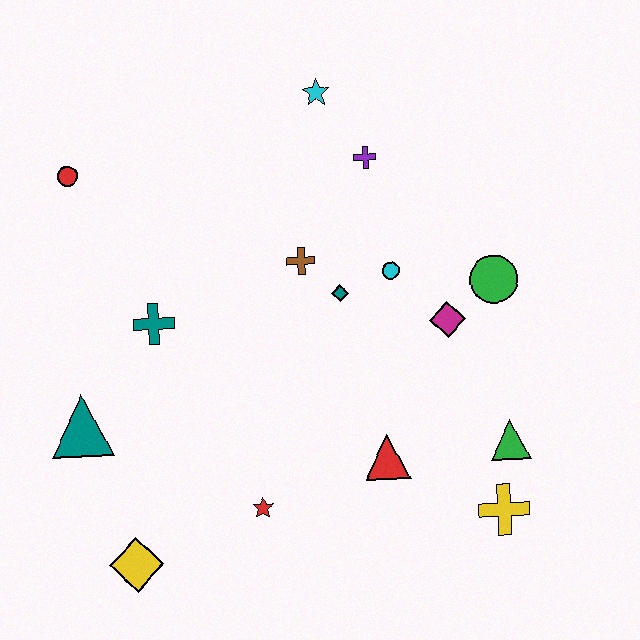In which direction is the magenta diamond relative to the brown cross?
The magenta diamond is to the right of the brown cross.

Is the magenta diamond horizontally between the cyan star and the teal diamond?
No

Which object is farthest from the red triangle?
The red circle is farthest from the red triangle.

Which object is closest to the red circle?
The teal cross is closest to the red circle.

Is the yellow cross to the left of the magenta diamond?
No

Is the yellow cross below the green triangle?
Yes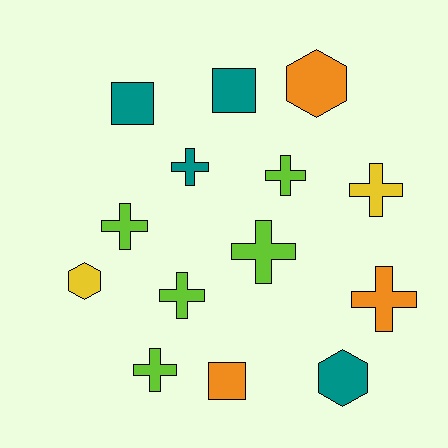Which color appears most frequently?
Lime, with 5 objects.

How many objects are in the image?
There are 14 objects.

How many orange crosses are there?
There is 1 orange cross.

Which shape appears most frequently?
Cross, with 8 objects.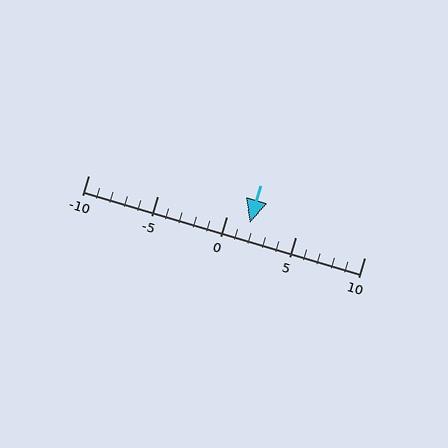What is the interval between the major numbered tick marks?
The major tick marks are spaced 5 units apart.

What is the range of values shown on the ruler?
The ruler shows values from -10 to 10.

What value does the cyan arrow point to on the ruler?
The cyan arrow points to approximately 2.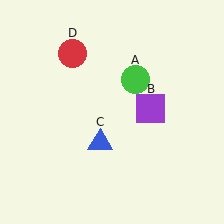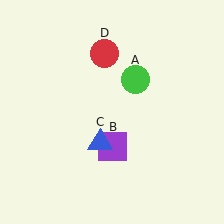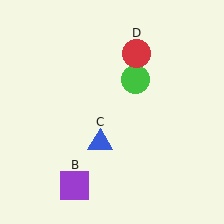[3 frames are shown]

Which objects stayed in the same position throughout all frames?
Green circle (object A) and blue triangle (object C) remained stationary.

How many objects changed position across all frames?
2 objects changed position: purple square (object B), red circle (object D).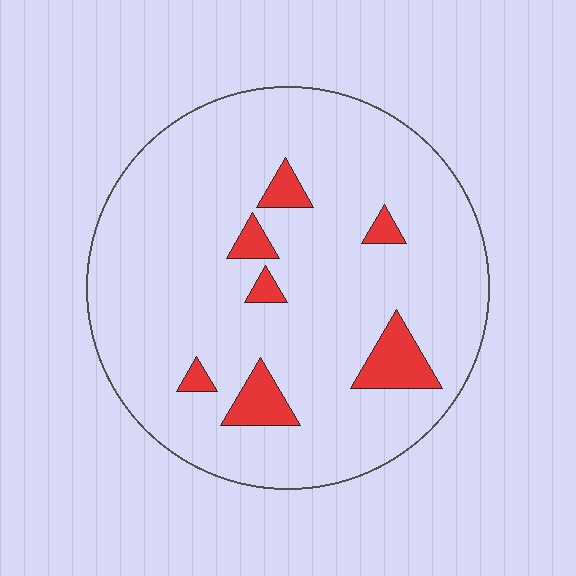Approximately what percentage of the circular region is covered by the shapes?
Approximately 10%.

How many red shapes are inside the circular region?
7.